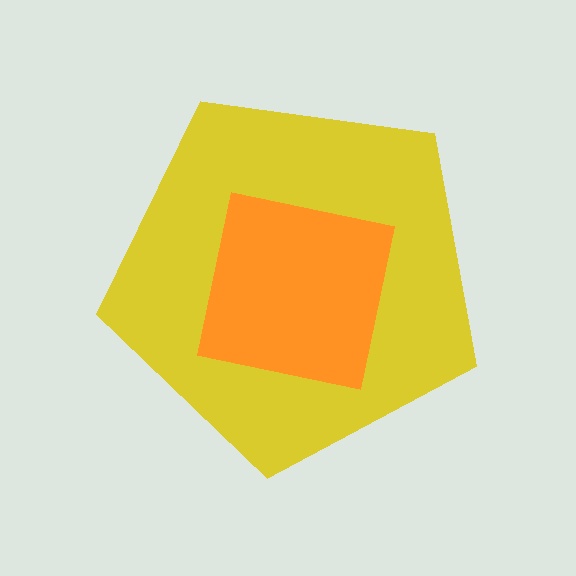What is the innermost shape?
The orange square.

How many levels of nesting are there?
2.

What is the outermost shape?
The yellow pentagon.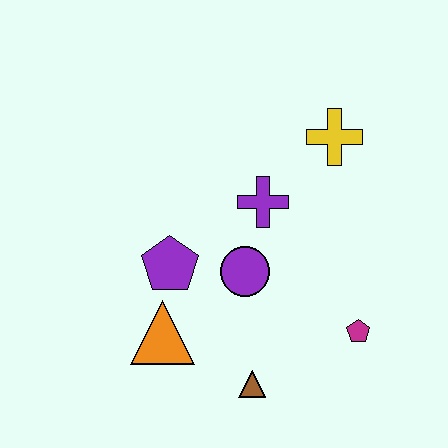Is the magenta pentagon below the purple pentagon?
Yes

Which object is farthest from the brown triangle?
The yellow cross is farthest from the brown triangle.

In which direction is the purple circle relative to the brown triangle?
The purple circle is above the brown triangle.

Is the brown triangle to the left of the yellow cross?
Yes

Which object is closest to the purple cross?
The purple circle is closest to the purple cross.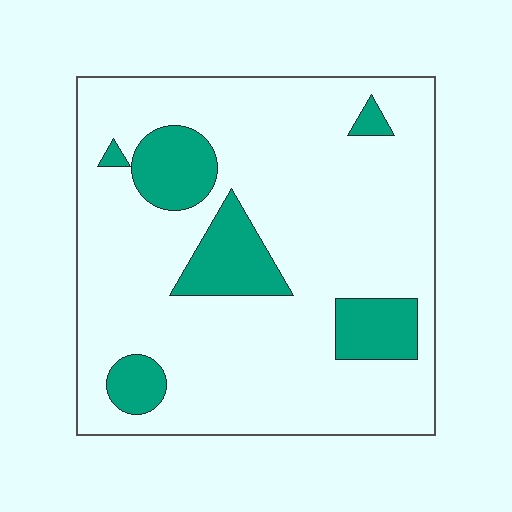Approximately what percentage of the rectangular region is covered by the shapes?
Approximately 15%.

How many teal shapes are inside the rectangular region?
6.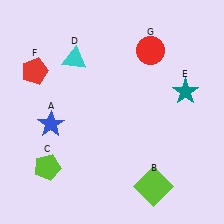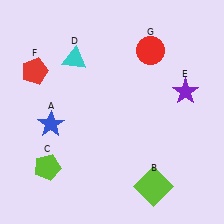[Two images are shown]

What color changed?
The star (E) changed from teal in Image 1 to purple in Image 2.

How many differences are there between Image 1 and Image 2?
There is 1 difference between the two images.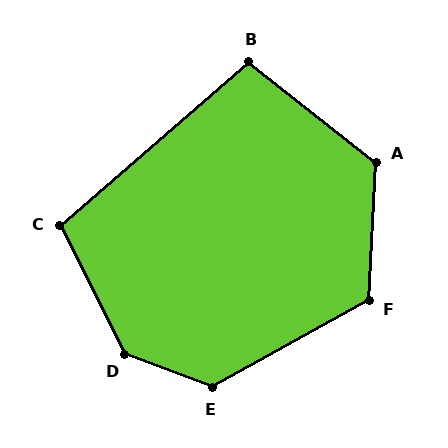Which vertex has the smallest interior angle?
B, at approximately 101 degrees.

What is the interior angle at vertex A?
Approximately 125 degrees (obtuse).